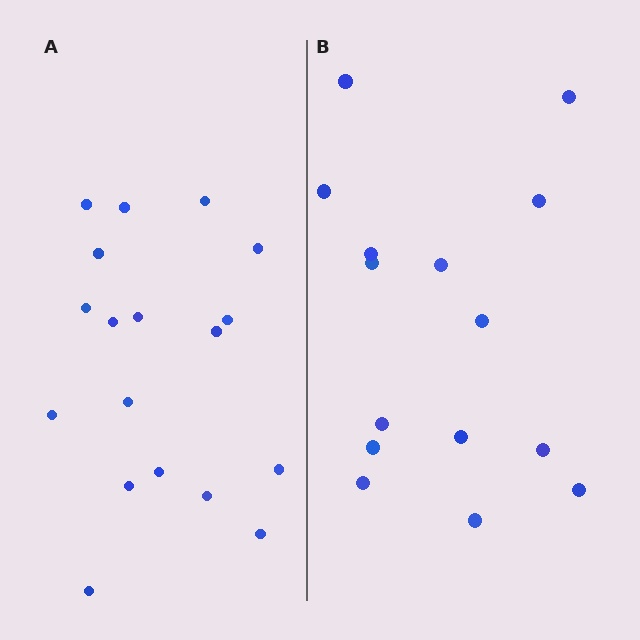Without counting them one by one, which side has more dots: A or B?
Region A (the left region) has more dots.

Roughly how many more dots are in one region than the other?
Region A has just a few more — roughly 2 or 3 more dots than region B.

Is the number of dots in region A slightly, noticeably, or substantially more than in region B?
Region A has only slightly more — the two regions are fairly close. The ratio is roughly 1.2 to 1.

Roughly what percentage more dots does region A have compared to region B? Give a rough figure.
About 20% more.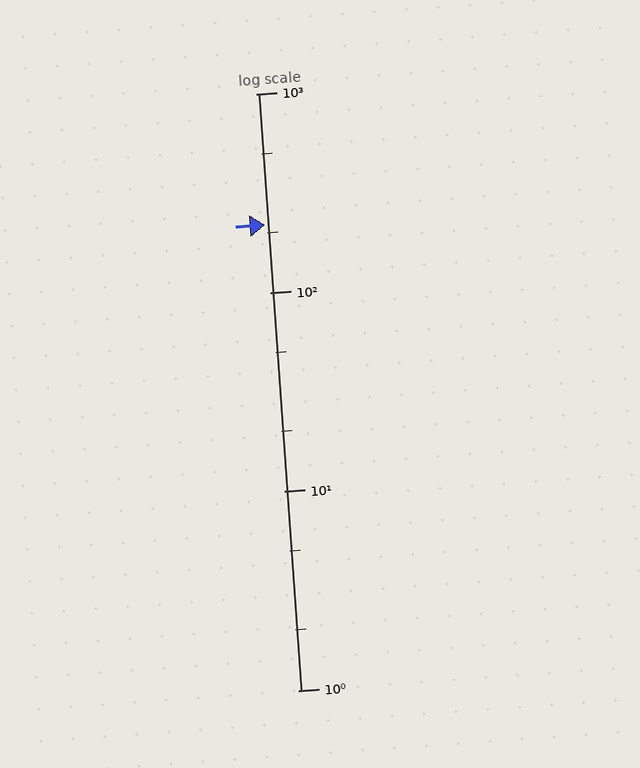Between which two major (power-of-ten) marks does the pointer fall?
The pointer is between 100 and 1000.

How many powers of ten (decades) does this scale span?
The scale spans 3 decades, from 1 to 1000.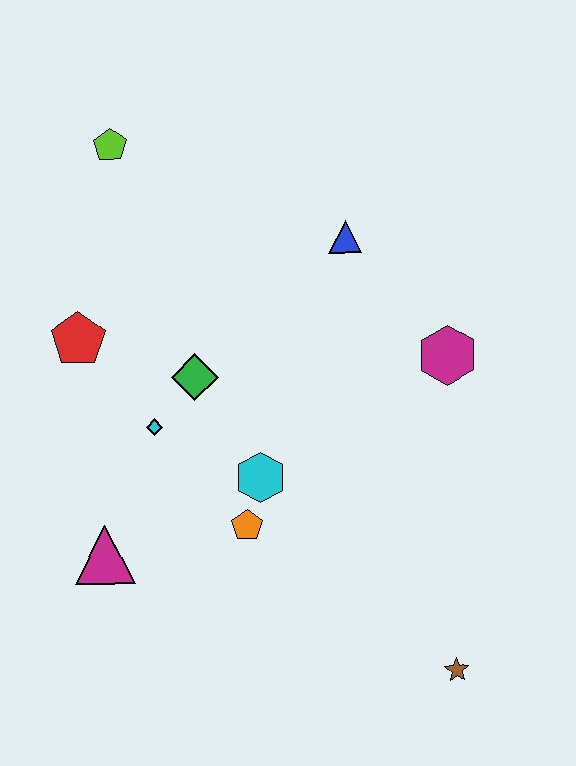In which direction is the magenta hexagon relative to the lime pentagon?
The magenta hexagon is to the right of the lime pentagon.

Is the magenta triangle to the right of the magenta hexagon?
No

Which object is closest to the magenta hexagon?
The blue triangle is closest to the magenta hexagon.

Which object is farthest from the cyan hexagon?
The lime pentagon is farthest from the cyan hexagon.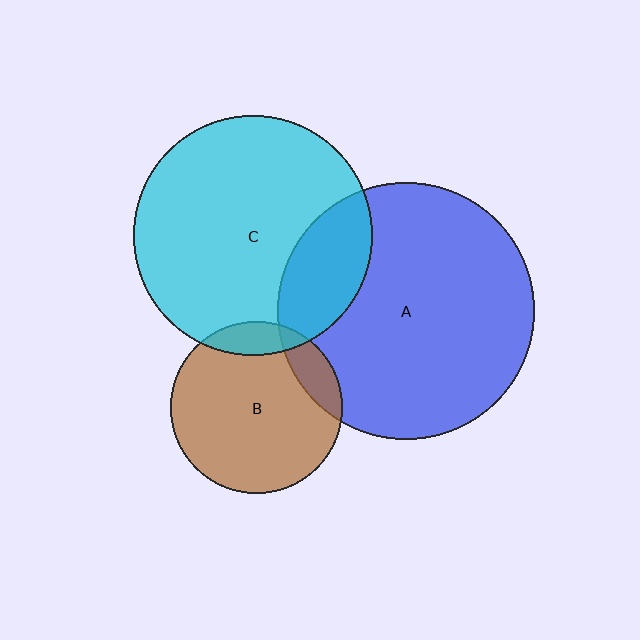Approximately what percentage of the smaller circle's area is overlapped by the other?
Approximately 20%.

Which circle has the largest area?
Circle A (blue).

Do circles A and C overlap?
Yes.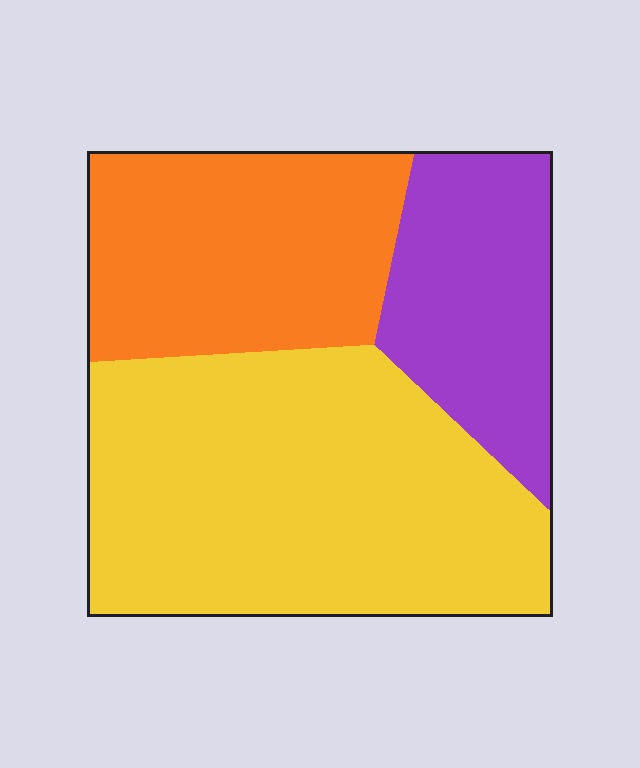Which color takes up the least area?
Purple, at roughly 20%.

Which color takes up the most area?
Yellow, at roughly 50%.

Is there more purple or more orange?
Orange.